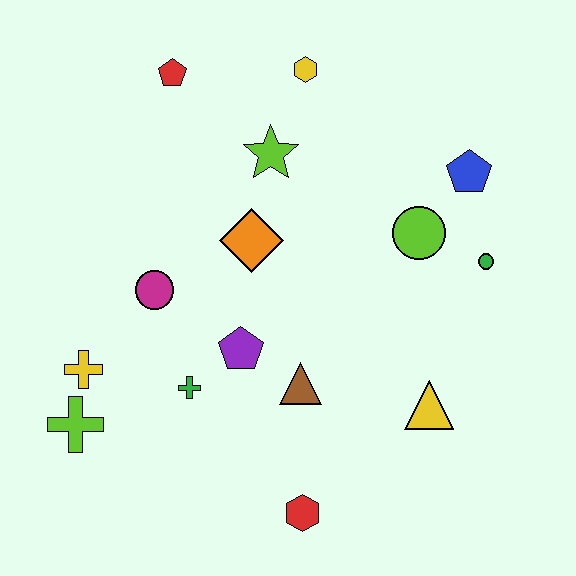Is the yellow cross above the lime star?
No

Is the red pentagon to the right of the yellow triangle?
No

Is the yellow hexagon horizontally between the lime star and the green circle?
Yes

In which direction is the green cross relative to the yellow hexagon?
The green cross is below the yellow hexagon.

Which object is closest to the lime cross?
The yellow cross is closest to the lime cross.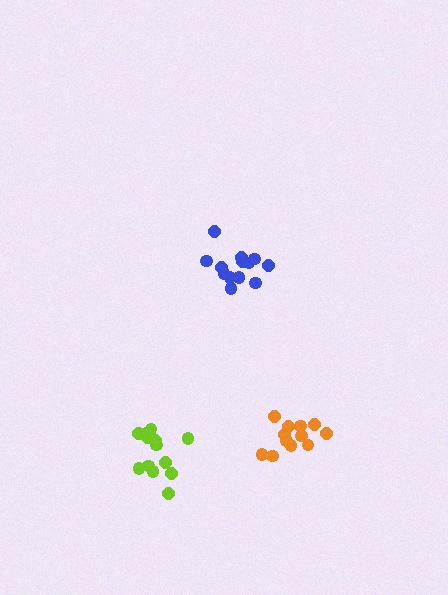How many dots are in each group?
Group 1: 12 dots, Group 2: 15 dots, Group 3: 13 dots (40 total).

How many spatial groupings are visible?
There are 3 spatial groupings.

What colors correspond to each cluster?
The clusters are colored: orange, lime, blue.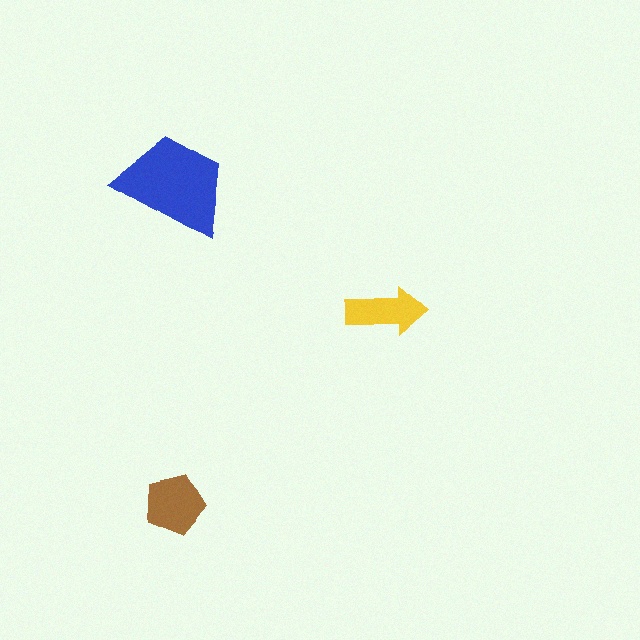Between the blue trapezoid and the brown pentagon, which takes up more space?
The blue trapezoid.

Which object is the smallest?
The yellow arrow.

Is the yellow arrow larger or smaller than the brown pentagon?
Smaller.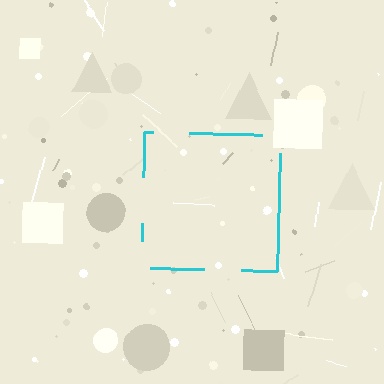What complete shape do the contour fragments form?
The contour fragments form a square.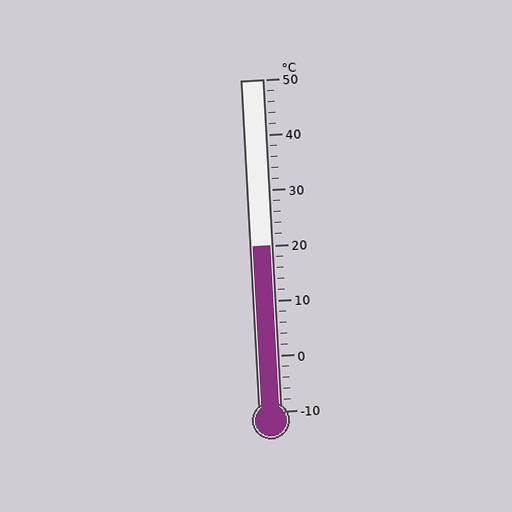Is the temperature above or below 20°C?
The temperature is at 20°C.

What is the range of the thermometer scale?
The thermometer scale ranges from -10°C to 50°C.